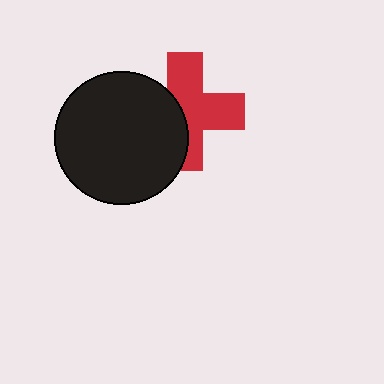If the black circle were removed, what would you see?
You would see the complete red cross.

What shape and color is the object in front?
The object in front is a black circle.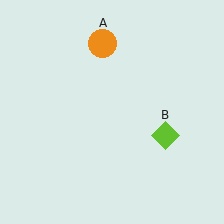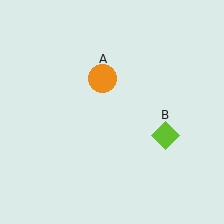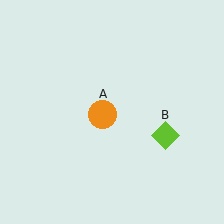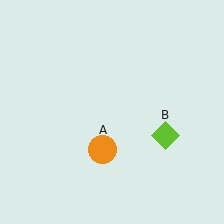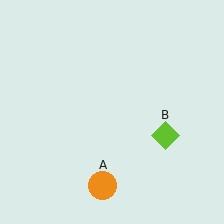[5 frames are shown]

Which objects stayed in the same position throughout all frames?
Lime diamond (object B) remained stationary.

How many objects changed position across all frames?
1 object changed position: orange circle (object A).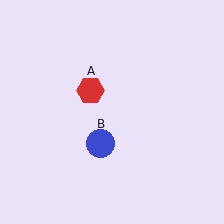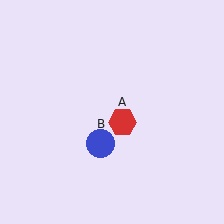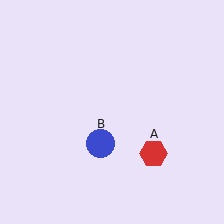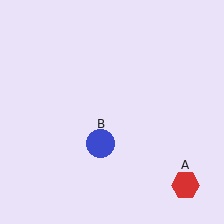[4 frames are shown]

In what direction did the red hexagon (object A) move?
The red hexagon (object A) moved down and to the right.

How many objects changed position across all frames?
1 object changed position: red hexagon (object A).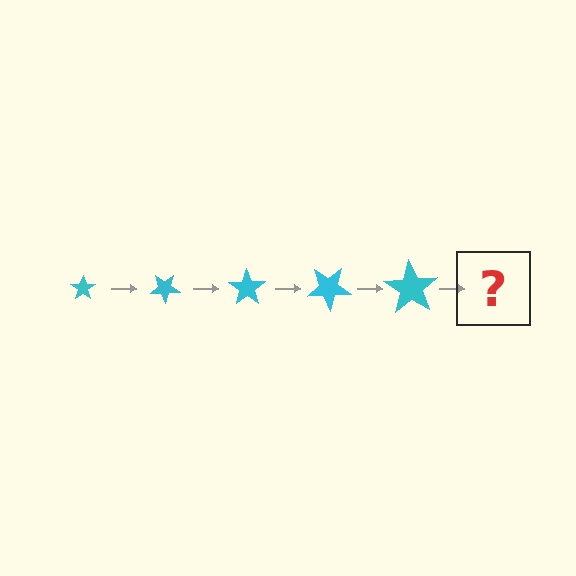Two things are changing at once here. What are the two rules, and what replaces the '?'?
The two rules are that the star grows larger each step and it rotates 35 degrees each step. The '?' should be a star, larger than the previous one and rotated 175 degrees from the start.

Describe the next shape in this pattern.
It should be a star, larger than the previous one and rotated 175 degrees from the start.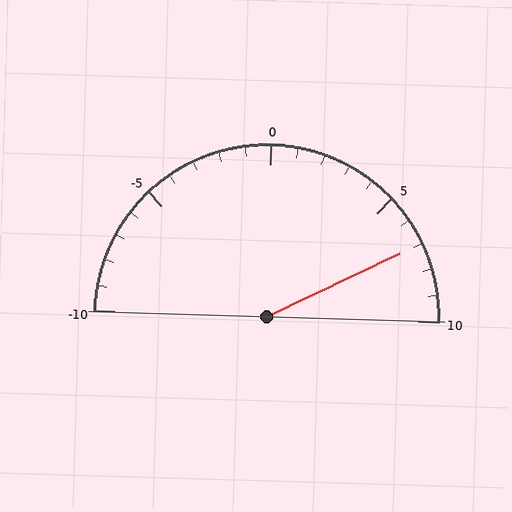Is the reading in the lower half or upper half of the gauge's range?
The reading is in the upper half of the range (-10 to 10).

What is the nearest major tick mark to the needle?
The nearest major tick mark is 5.